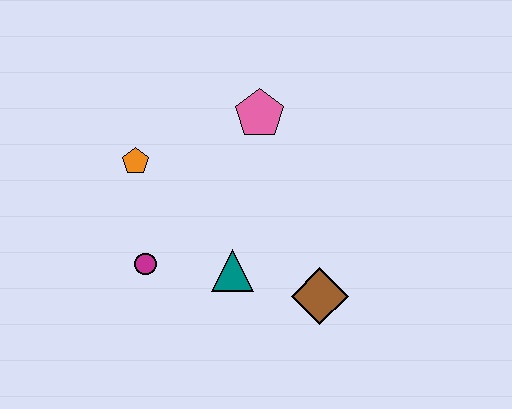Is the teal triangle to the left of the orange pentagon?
No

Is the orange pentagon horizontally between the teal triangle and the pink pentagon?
No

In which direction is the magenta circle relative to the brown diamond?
The magenta circle is to the left of the brown diamond.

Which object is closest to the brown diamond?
The teal triangle is closest to the brown diamond.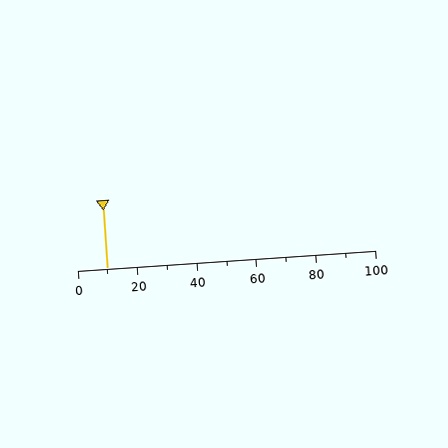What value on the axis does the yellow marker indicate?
The marker indicates approximately 10.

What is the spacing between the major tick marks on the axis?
The major ticks are spaced 20 apart.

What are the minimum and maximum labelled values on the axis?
The axis runs from 0 to 100.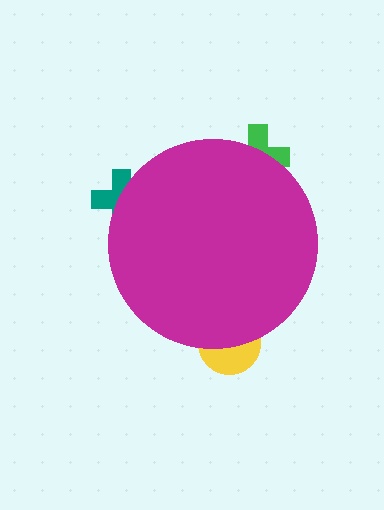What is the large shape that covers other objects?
A magenta circle.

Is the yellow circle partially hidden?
Yes, the yellow circle is partially hidden behind the magenta circle.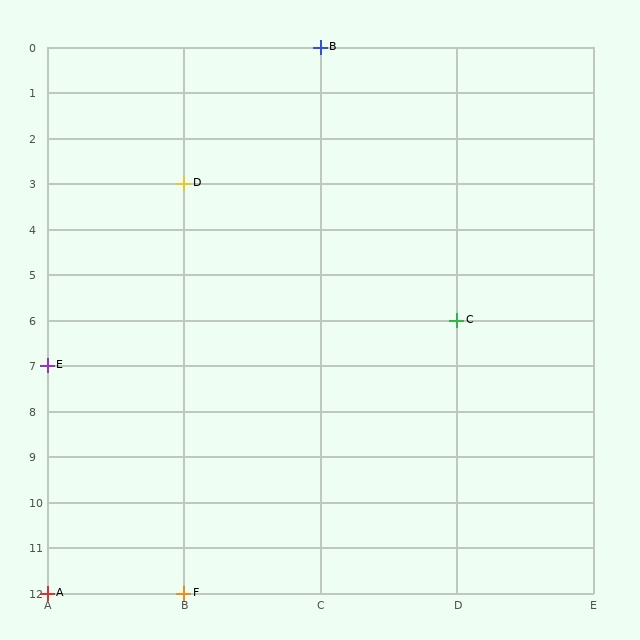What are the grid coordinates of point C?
Point C is at grid coordinates (D, 6).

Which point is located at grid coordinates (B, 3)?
Point D is at (B, 3).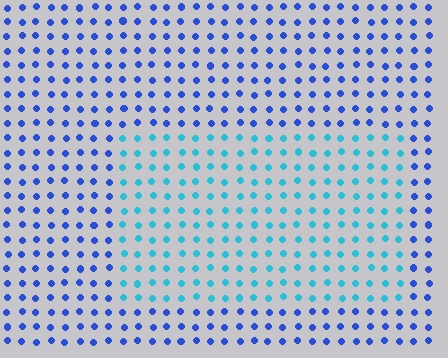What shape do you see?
I see a rectangle.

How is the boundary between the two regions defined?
The boundary is defined purely by a slight shift in hue (about 40 degrees). Spacing, size, and orientation are identical on both sides.